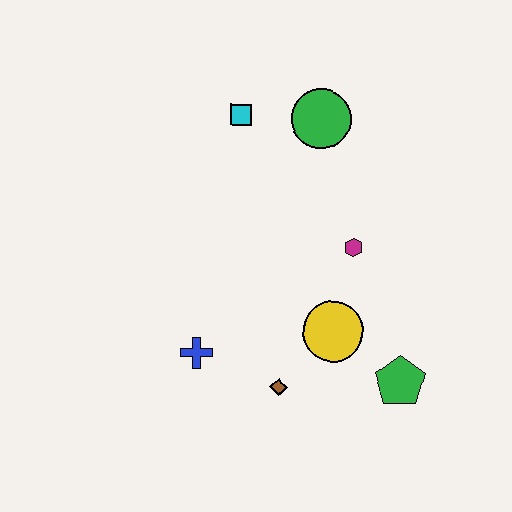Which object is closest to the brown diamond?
The yellow circle is closest to the brown diamond.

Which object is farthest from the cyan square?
The green pentagon is farthest from the cyan square.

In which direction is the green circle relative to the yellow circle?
The green circle is above the yellow circle.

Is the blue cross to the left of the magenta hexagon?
Yes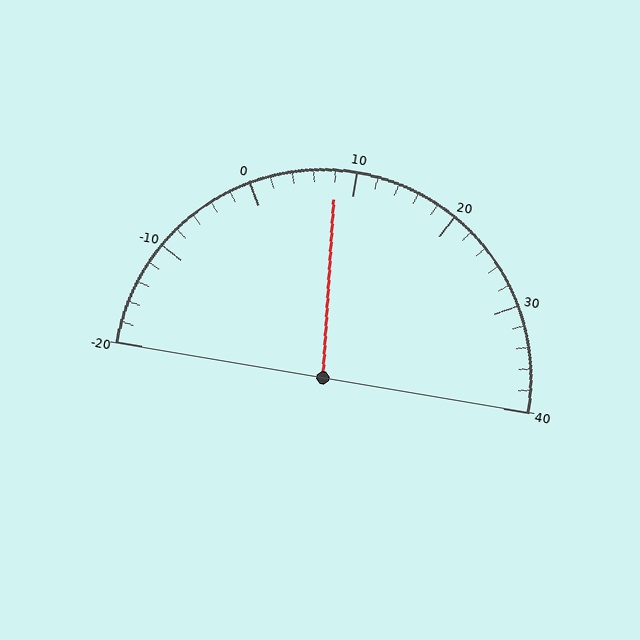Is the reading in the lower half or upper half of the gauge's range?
The reading is in the lower half of the range (-20 to 40).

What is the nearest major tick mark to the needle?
The nearest major tick mark is 10.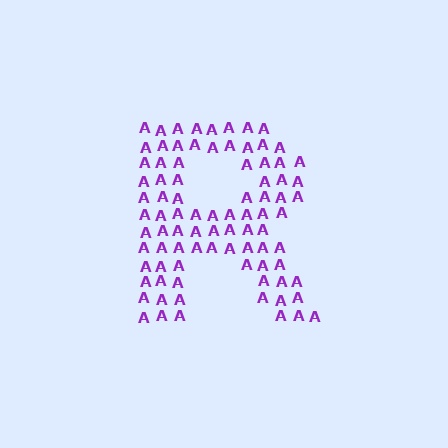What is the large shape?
The large shape is the letter R.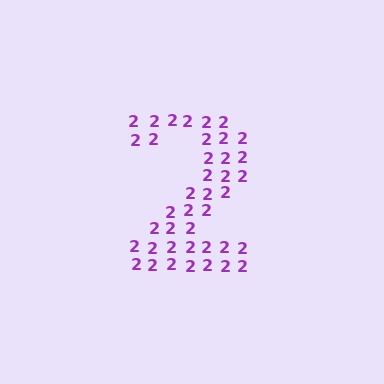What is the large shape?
The large shape is the digit 2.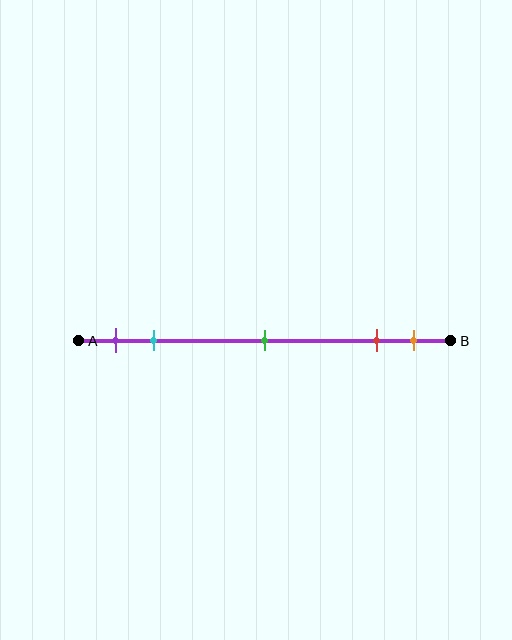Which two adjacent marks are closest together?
The red and orange marks are the closest adjacent pair.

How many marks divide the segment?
There are 5 marks dividing the segment.